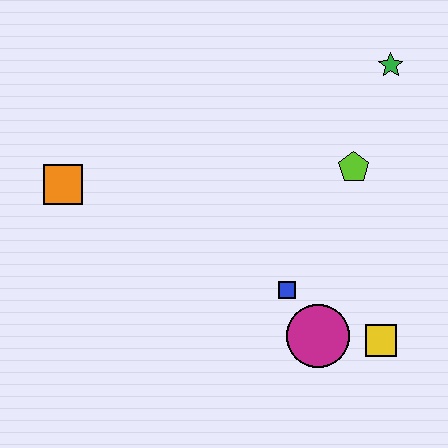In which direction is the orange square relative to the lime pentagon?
The orange square is to the left of the lime pentagon.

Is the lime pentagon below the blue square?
No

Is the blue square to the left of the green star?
Yes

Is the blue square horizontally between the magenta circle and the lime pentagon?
No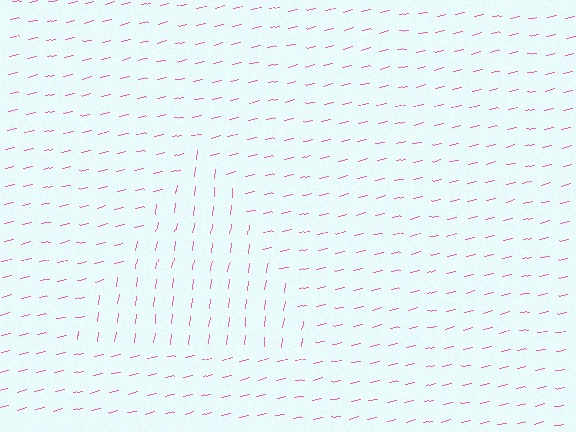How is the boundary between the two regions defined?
The boundary is defined purely by a change in line orientation (approximately 70 degrees difference). All lines are the same color and thickness.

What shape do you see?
I see a triangle.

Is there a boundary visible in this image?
Yes, there is a texture boundary formed by a change in line orientation.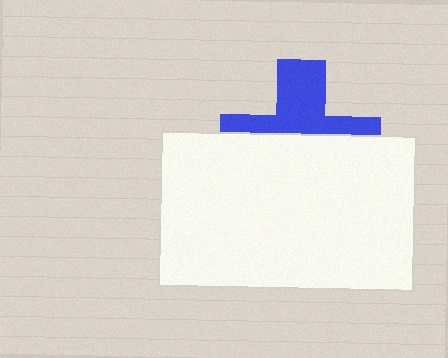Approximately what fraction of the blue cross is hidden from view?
Roughly 57% of the blue cross is hidden behind the white rectangle.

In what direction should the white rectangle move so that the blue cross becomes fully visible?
The white rectangle should move down. That is the shortest direction to clear the overlap and leave the blue cross fully visible.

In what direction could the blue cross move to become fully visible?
The blue cross could move up. That would shift it out from behind the white rectangle entirely.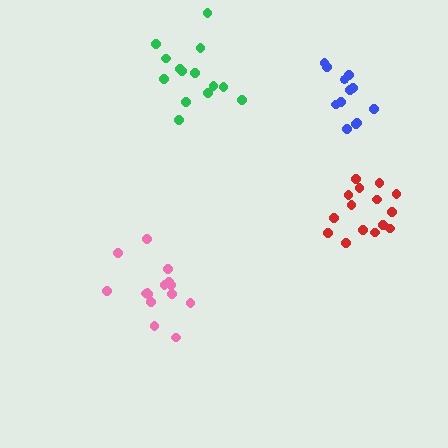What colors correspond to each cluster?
The clusters are colored: pink, red, green, blue.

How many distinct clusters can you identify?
There are 4 distinct clusters.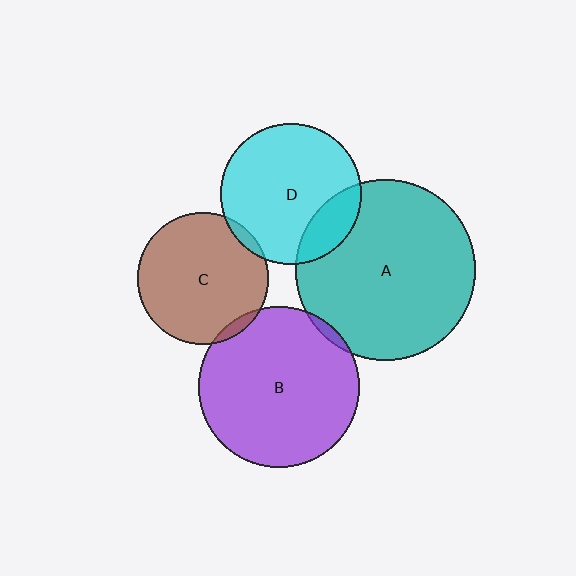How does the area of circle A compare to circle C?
Approximately 1.9 times.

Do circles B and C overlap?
Yes.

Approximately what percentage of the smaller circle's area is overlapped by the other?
Approximately 5%.